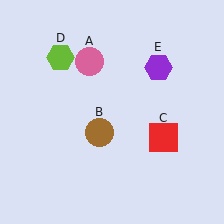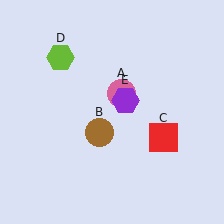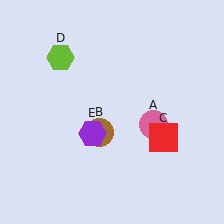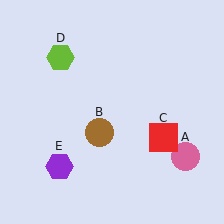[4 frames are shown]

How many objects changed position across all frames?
2 objects changed position: pink circle (object A), purple hexagon (object E).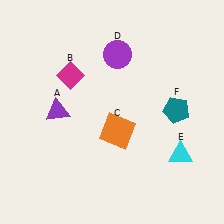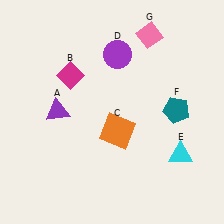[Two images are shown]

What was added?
A pink diamond (G) was added in Image 2.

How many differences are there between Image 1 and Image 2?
There is 1 difference between the two images.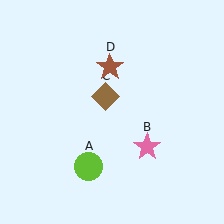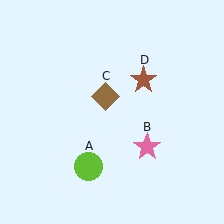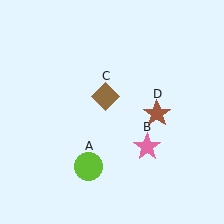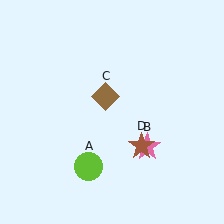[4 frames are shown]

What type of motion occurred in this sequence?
The brown star (object D) rotated clockwise around the center of the scene.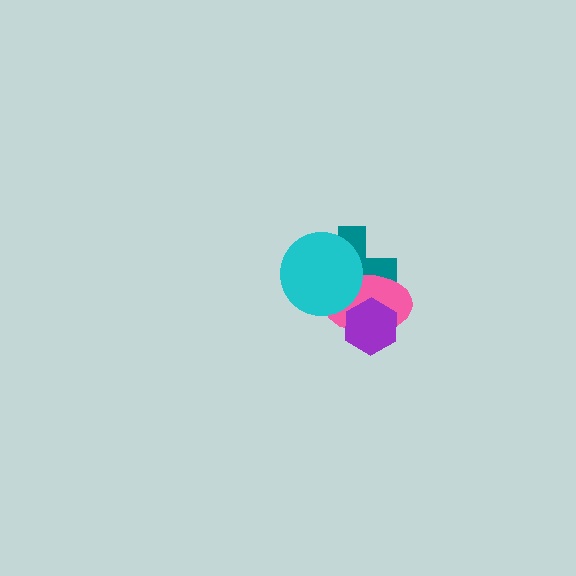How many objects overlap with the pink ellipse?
3 objects overlap with the pink ellipse.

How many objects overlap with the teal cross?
3 objects overlap with the teal cross.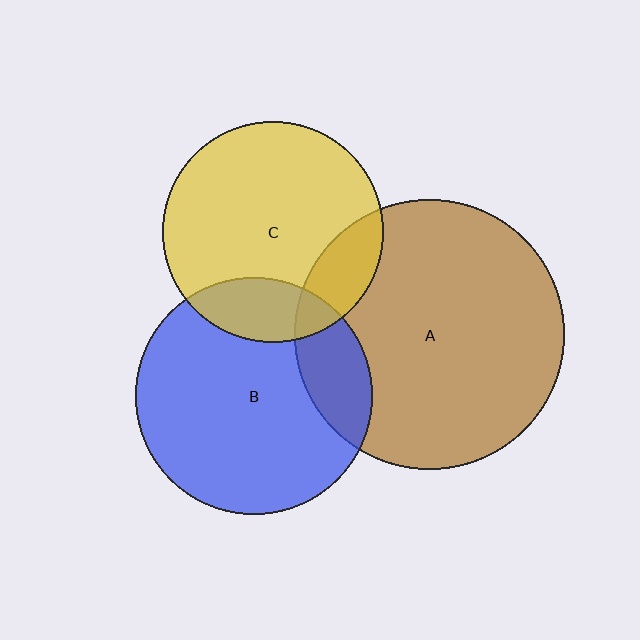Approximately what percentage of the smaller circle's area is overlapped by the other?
Approximately 20%.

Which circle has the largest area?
Circle A (brown).